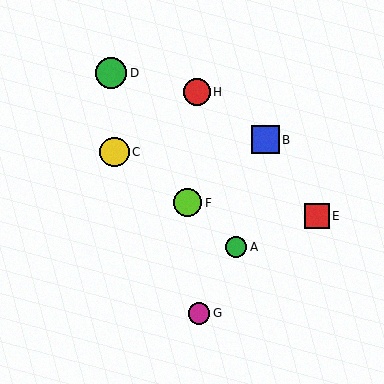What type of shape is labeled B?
Shape B is a blue square.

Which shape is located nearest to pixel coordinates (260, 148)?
The blue square (labeled B) at (266, 140) is nearest to that location.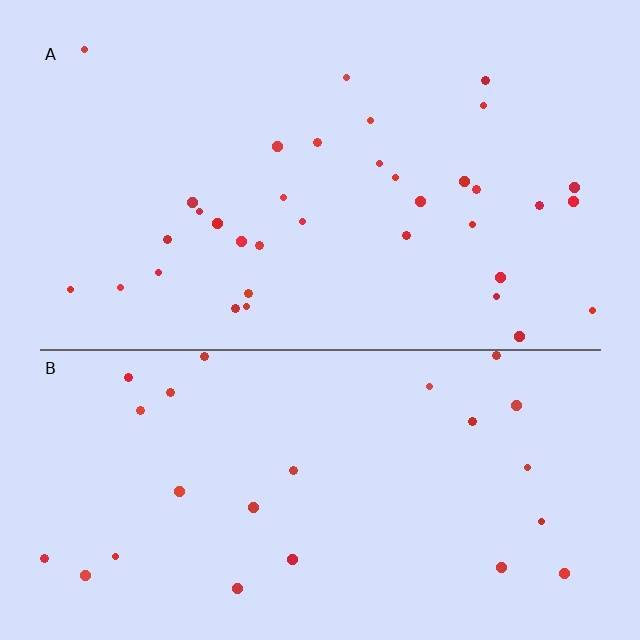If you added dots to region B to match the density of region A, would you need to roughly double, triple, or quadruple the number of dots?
Approximately double.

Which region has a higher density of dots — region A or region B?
A (the top).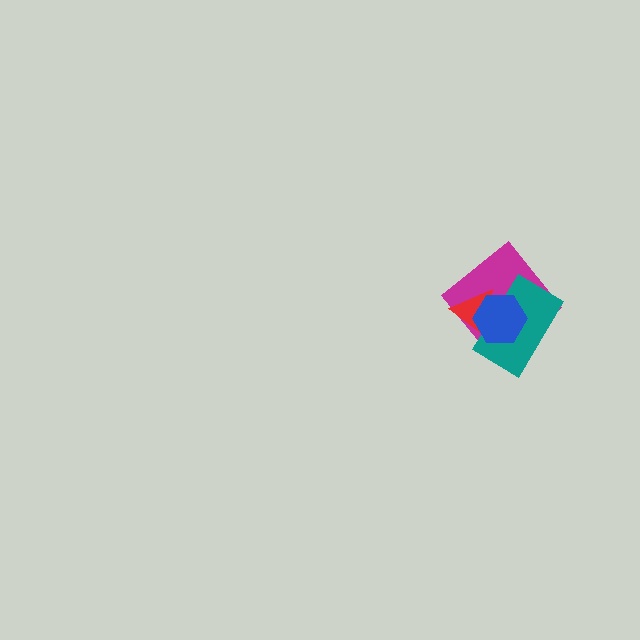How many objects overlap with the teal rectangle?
3 objects overlap with the teal rectangle.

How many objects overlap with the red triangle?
3 objects overlap with the red triangle.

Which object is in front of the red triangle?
The blue hexagon is in front of the red triangle.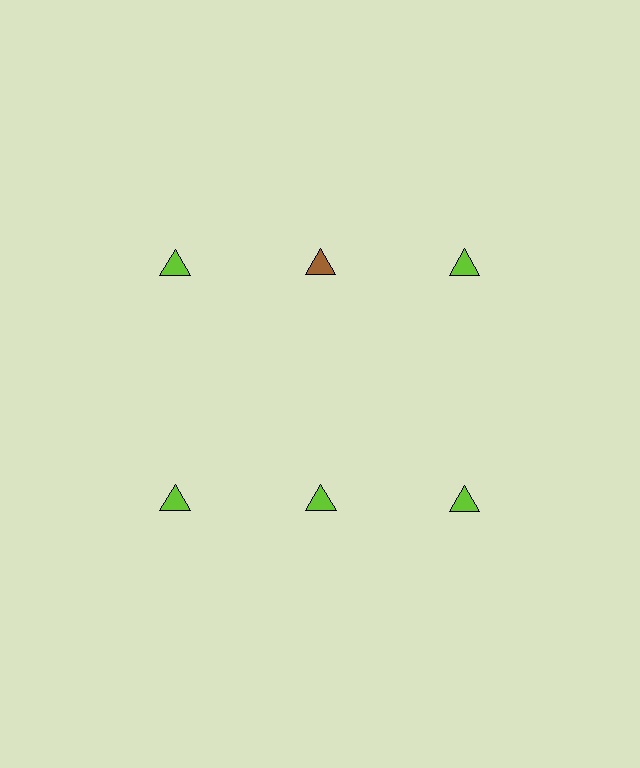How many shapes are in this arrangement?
There are 6 shapes arranged in a grid pattern.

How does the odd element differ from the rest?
It has a different color: brown instead of lime.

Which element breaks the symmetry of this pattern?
The brown triangle in the top row, second from left column breaks the symmetry. All other shapes are lime triangles.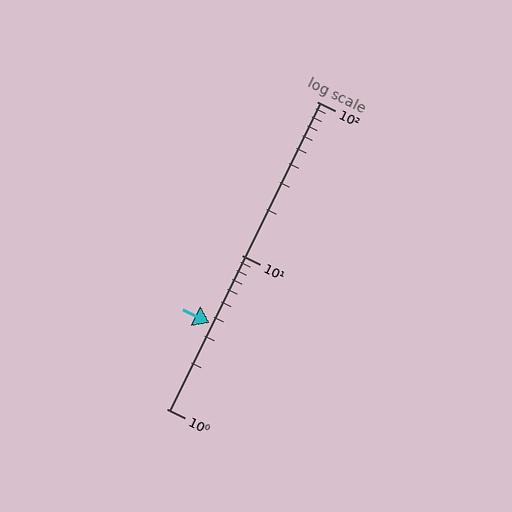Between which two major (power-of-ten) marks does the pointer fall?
The pointer is between 1 and 10.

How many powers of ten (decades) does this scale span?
The scale spans 2 decades, from 1 to 100.